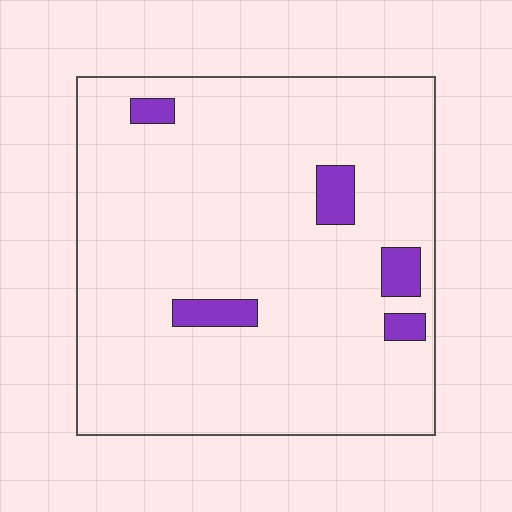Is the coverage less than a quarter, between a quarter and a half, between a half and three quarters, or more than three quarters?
Less than a quarter.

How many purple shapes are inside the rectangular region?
5.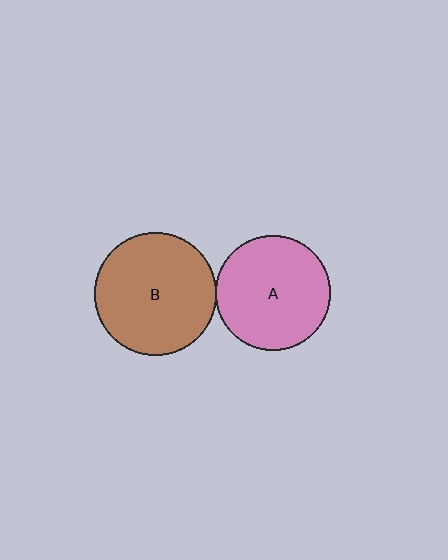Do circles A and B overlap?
Yes.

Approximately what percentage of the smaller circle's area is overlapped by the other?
Approximately 5%.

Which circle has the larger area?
Circle B (brown).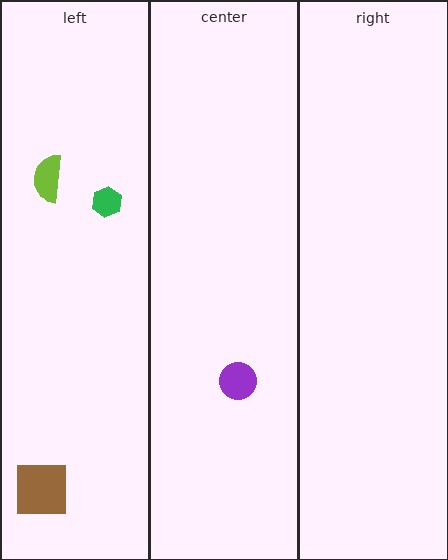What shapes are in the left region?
The lime semicircle, the green hexagon, the brown square.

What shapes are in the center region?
The purple circle.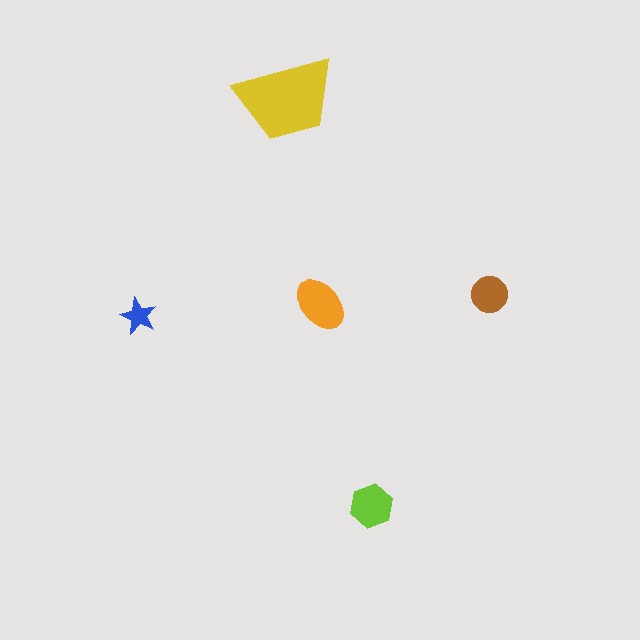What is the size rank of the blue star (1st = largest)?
5th.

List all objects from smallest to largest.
The blue star, the brown circle, the lime hexagon, the orange ellipse, the yellow trapezoid.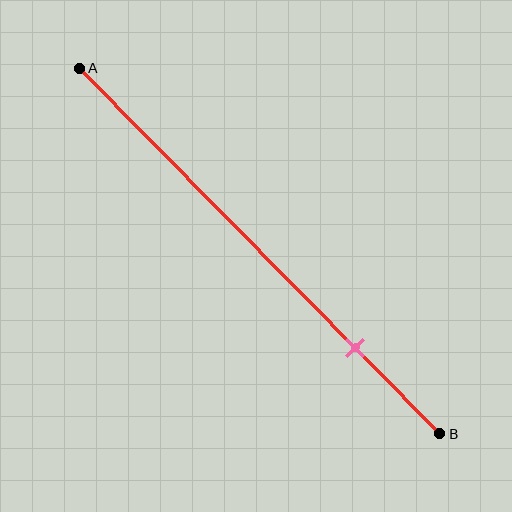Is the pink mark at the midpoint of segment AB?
No, the mark is at about 75% from A, not at the 50% midpoint.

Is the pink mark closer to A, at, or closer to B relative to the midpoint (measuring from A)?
The pink mark is closer to point B than the midpoint of segment AB.